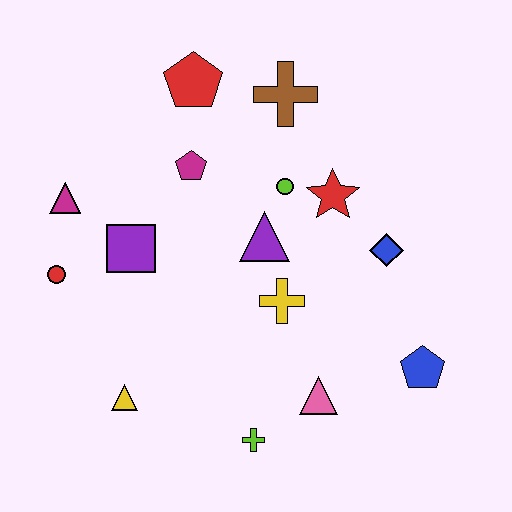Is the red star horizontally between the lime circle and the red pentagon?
No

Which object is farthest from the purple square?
The blue pentagon is farthest from the purple square.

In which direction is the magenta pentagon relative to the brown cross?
The magenta pentagon is to the left of the brown cross.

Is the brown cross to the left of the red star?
Yes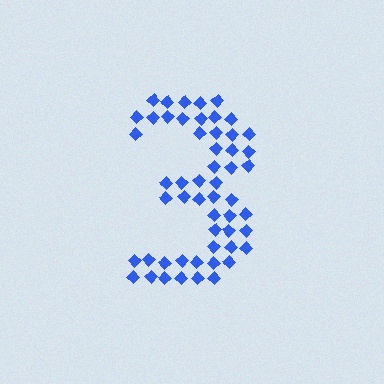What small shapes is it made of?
It is made of small diamonds.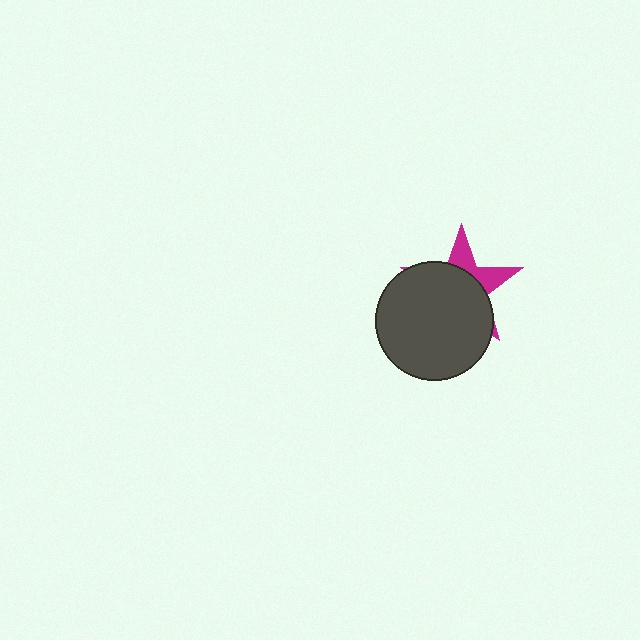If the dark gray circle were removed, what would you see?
You would see the complete magenta star.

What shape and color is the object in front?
The object in front is a dark gray circle.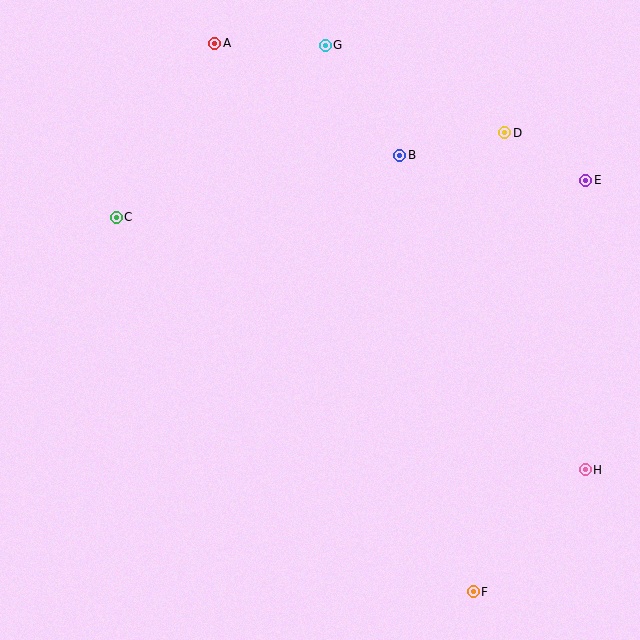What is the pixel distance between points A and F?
The distance between A and F is 606 pixels.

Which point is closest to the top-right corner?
Point E is closest to the top-right corner.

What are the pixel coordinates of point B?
Point B is at (400, 155).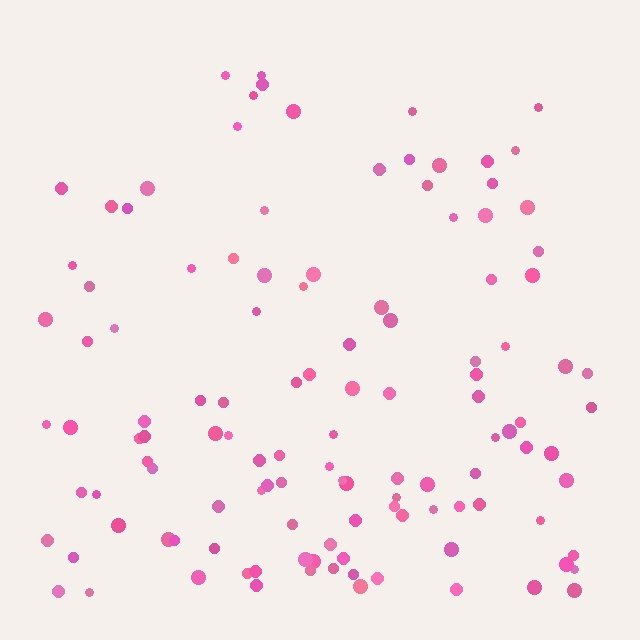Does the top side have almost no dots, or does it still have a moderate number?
Still a moderate number, just noticeably fewer than the bottom.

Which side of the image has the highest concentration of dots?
The bottom.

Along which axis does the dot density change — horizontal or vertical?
Vertical.